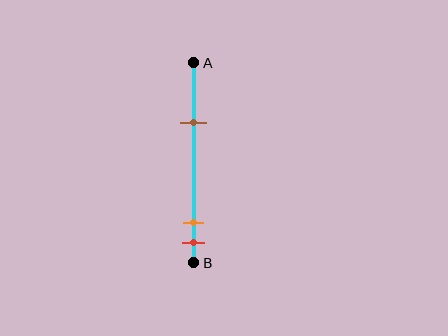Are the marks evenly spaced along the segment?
No, the marks are not evenly spaced.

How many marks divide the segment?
There are 3 marks dividing the segment.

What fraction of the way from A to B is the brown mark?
The brown mark is approximately 30% (0.3) of the way from A to B.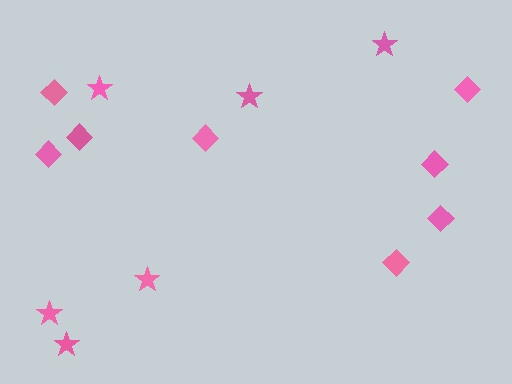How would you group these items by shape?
There are 2 groups: one group of stars (6) and one group of diamonds (8).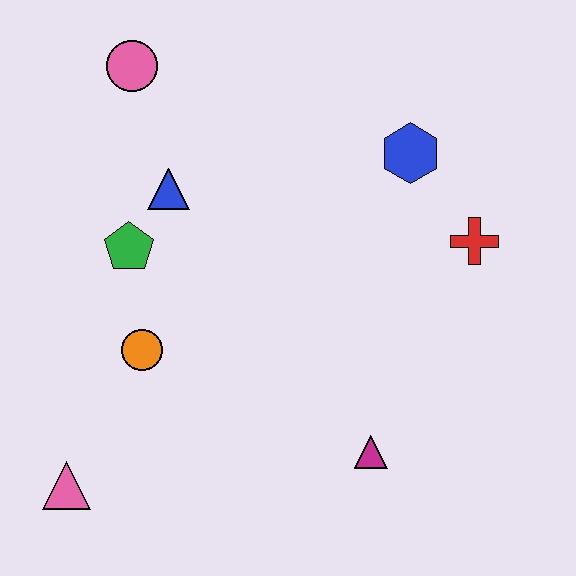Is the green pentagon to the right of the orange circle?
No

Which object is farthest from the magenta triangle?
The pink circle is farthest from the magenta triangle.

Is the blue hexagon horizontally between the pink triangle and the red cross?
Yes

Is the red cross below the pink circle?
Yes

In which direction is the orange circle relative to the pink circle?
The orange circle is below the pink circle.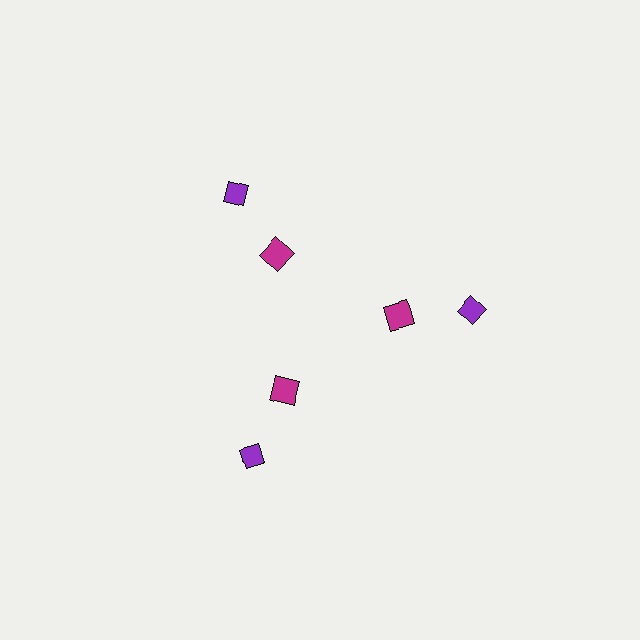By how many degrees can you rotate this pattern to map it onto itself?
The pattern maps onto itself every 120 degrees of rotation.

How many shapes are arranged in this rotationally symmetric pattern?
There are 6 shapes, arranged in 3 groups of 2.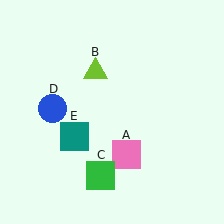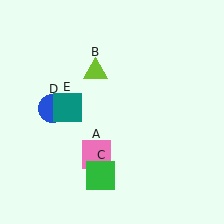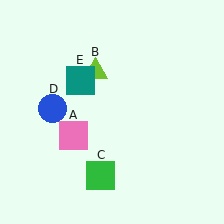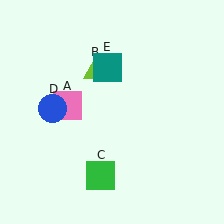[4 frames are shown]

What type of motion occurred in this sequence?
The pink square (object A), teal square (object E) rotated clockwise around the center of the scene.